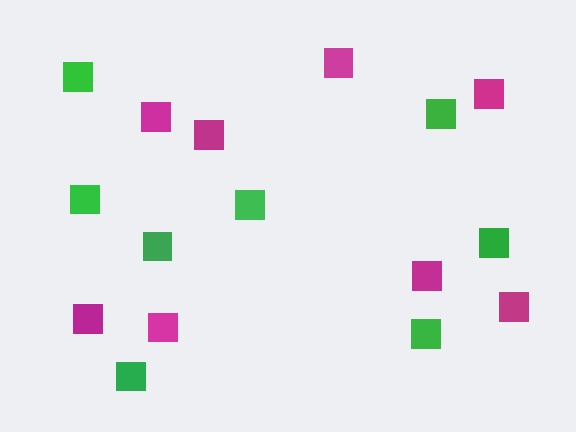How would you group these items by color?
There are 2 groups: one group of green squares (8) and one group of magenta squares (8).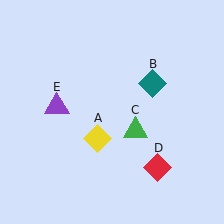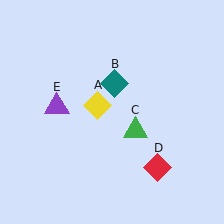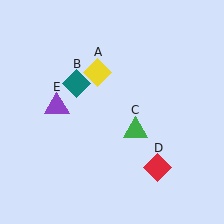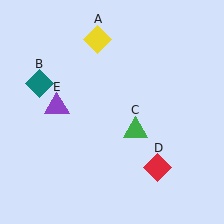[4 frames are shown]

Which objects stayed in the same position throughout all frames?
Green triangle (object C) and red diamond (object D) and purple triangle (object E) remained stationary.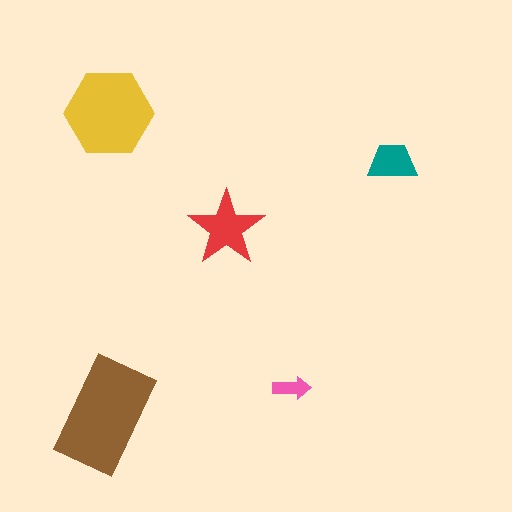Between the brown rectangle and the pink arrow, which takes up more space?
The brown rectangle.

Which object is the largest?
The brown rectangle.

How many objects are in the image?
There are 5 objects in the image.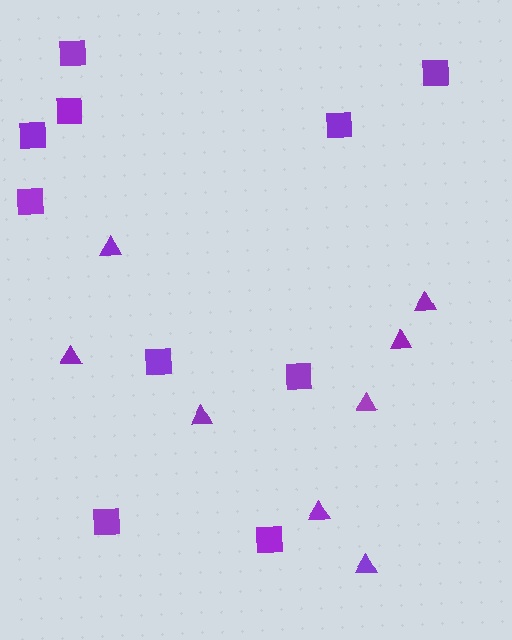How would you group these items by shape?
There are 2 groups: one group of triangles (8) and one group of squares (10).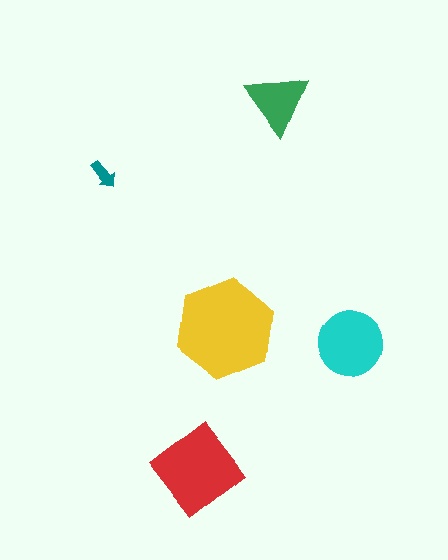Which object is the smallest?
The teal arrow.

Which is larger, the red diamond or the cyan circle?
The red diamond.